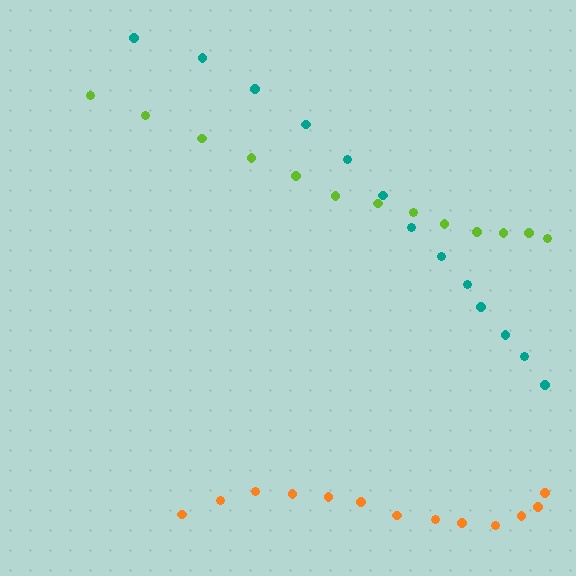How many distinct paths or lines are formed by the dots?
There are 3 distinct paths.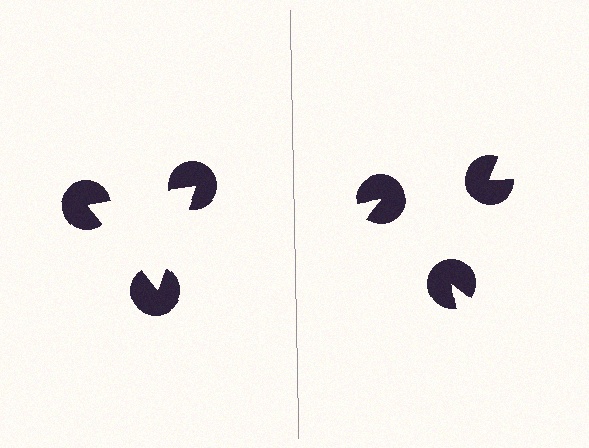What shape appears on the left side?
An illusory triangle.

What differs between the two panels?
The pac-man discs are positioned identically on both sides; only the wedge orientations differ. On the left they align to a triangle; on the right they are misaligned.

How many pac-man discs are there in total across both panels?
6 — 3 on each side.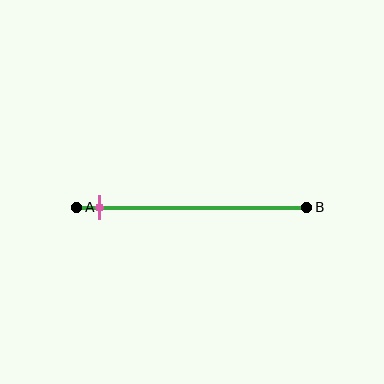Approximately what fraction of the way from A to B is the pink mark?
The pink mark is approximately 10% of the way from A to B.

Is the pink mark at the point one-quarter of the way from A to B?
No, the mark is at about 10% from A, not at the 25% one-quarter point.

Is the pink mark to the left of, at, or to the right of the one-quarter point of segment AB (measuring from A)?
The pink mark is to the left of the one-quarter point of segment AB.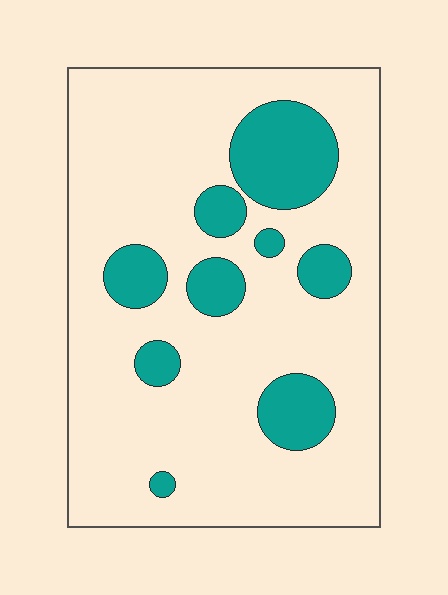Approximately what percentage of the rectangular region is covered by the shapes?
Approximately 20%.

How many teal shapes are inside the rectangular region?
9.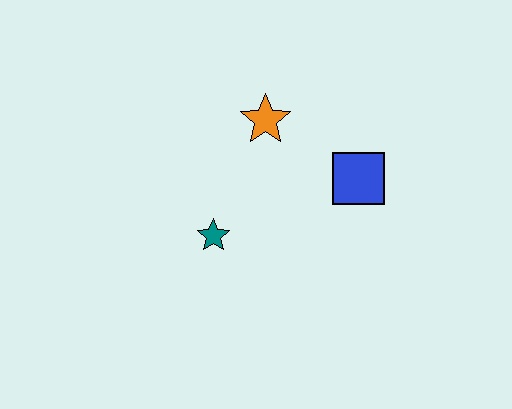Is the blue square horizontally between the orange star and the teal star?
No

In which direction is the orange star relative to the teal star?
The orange star is above the teal star.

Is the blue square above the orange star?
No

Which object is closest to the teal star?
The orange star is closest to the teal star.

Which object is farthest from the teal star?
The blue square is farthest from the teal star.